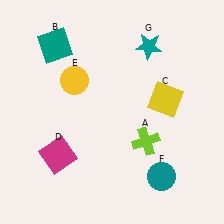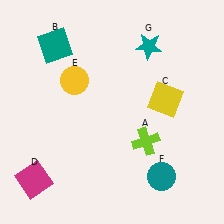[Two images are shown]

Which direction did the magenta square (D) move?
The magenta square (D) moved down.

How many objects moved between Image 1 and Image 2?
1 object moved between the two images.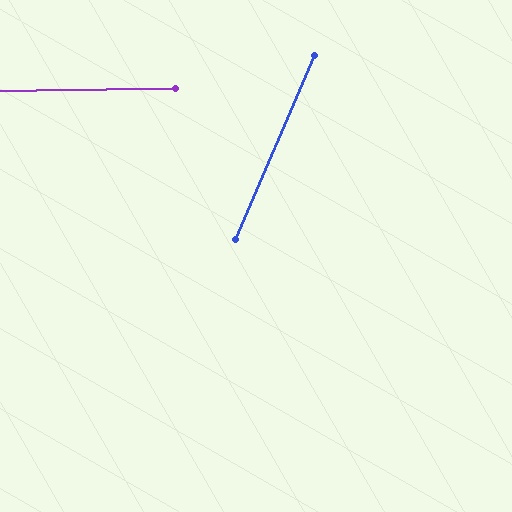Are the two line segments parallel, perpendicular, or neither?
Neither parallel nor perpendicular — they differ by about 66°.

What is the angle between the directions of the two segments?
Approximately 66 degrees.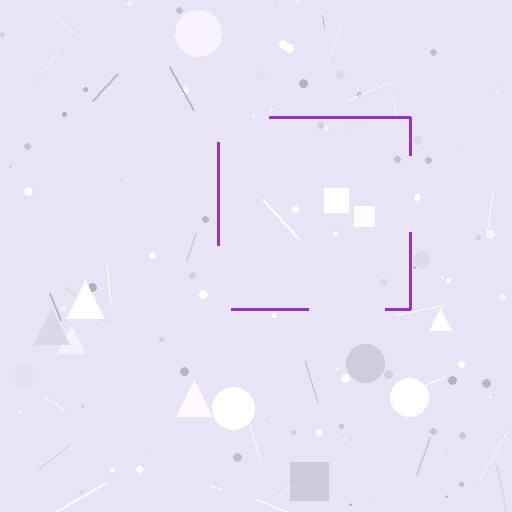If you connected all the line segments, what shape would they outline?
They would outline a square.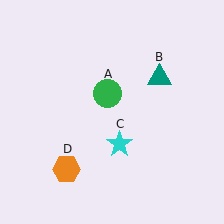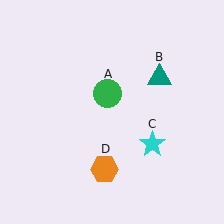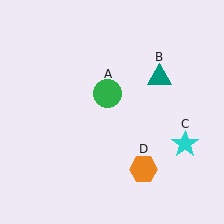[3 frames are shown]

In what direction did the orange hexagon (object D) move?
The orange hexagon (object D) moved right.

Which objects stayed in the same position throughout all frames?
Green circle (object A) and teal triangle (object B) remained stationary.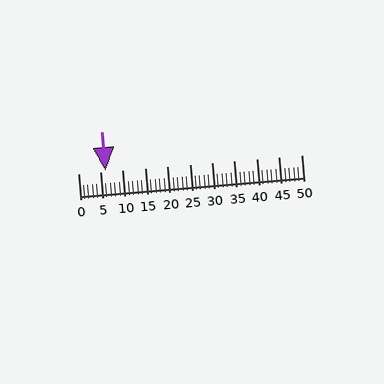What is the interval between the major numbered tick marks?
The major tick marks are spaced 5 units apart.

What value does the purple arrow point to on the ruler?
The purple arrow points to approximately 6.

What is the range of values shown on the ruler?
The ruler shows values from 0 to 50.